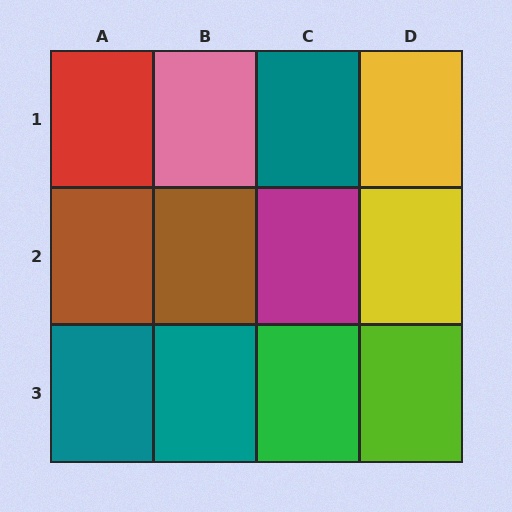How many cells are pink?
1 cell is pink.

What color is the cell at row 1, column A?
Red.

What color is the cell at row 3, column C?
Green.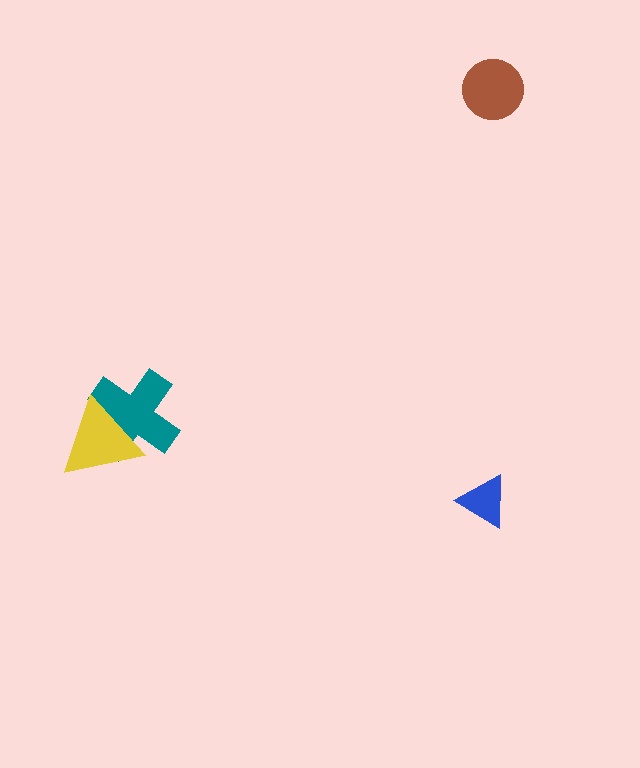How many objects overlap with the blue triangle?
0 objects overlap with the blue triangle.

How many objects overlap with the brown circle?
0 objects overlap with the brown circle.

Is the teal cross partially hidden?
Yes, it is partially covered by another shape.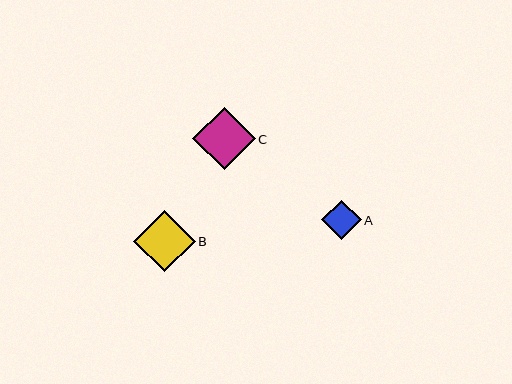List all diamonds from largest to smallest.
From largest to smallest: C, B, A.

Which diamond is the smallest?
Diamond A is the smallest with a size of approximately 40 pixels.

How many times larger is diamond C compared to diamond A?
Diamond C is approximately 1.6 times the size of diamond A.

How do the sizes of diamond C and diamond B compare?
Diamond C and diamond B are approximately the same size.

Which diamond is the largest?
Diamond C is the largest with a size of approximately 62 pixels.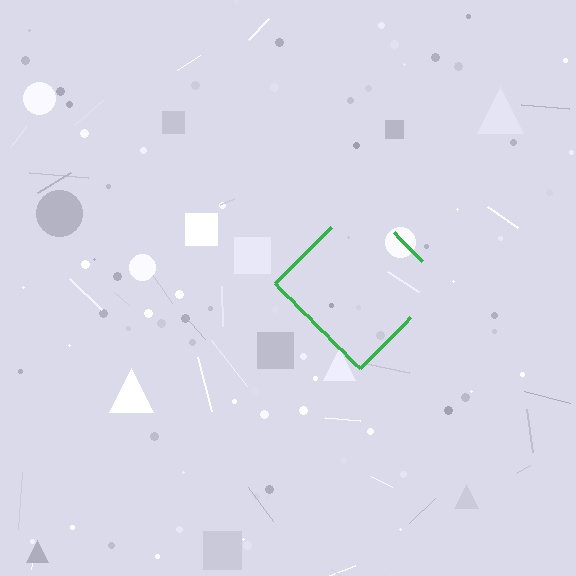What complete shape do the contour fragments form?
The contour fragments form a diamond.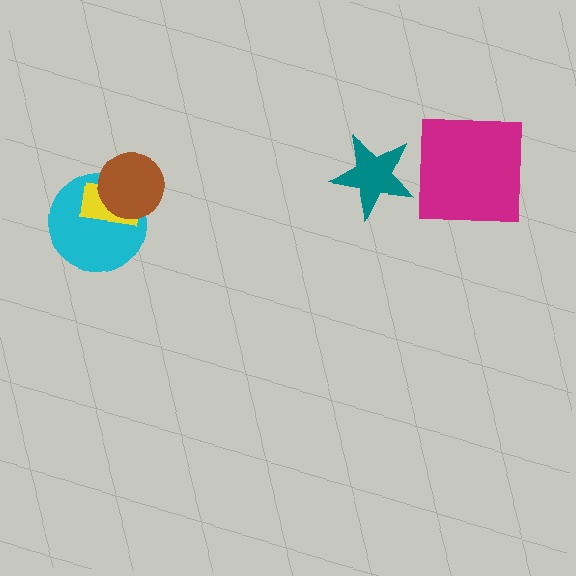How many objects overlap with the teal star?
0 objects overlap with the teal star.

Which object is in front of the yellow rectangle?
The brown circle is in front of the yellow rectangle.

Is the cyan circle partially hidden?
Yes, it is partially covered by another shape.